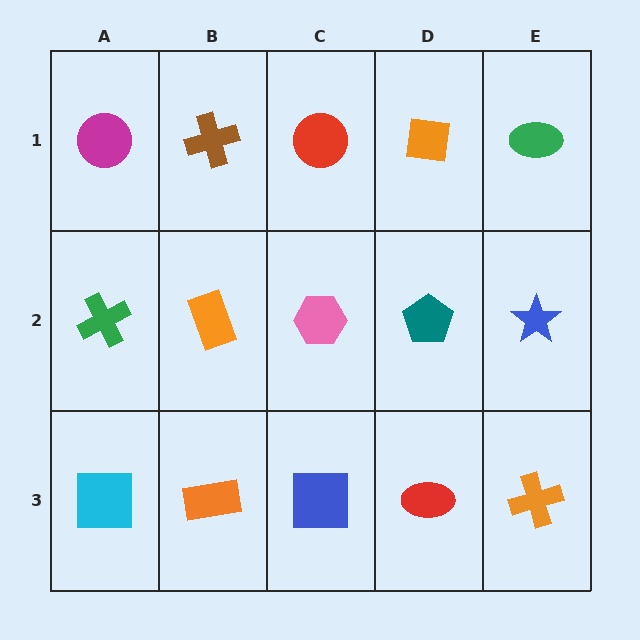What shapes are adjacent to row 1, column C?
A pink hexagon (row 2, column C), a brown cross (row 1, column B), an orange square (row 1, column D).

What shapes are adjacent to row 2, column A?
A magenta circle (row 1, column A), a cyan square (row 3, column A), an orange rectangle (row 2, column B).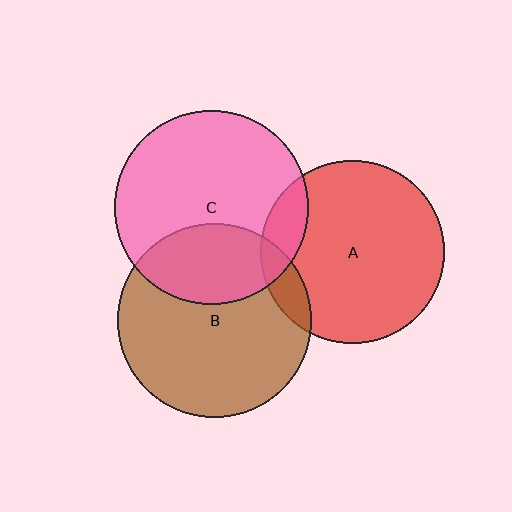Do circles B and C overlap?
Yes.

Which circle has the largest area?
Circle C (pink).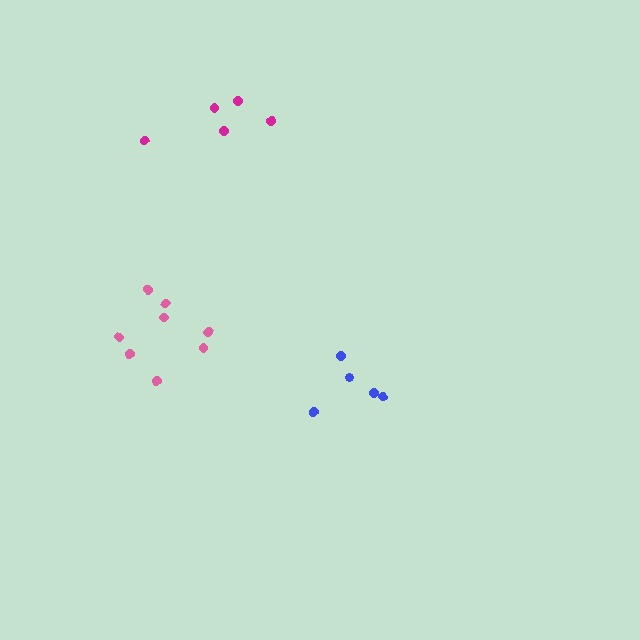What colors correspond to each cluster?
The clusters are colored: magenta, blue, pink.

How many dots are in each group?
Group 1: 5 dots, Group 2: 5 dots, Group 3: 8 dots (18 total).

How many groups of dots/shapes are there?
There are 3 groups.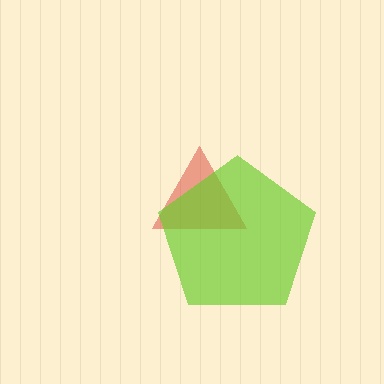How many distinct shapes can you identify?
There are 2 distinct shapes: a red triangle, a lime pentagon.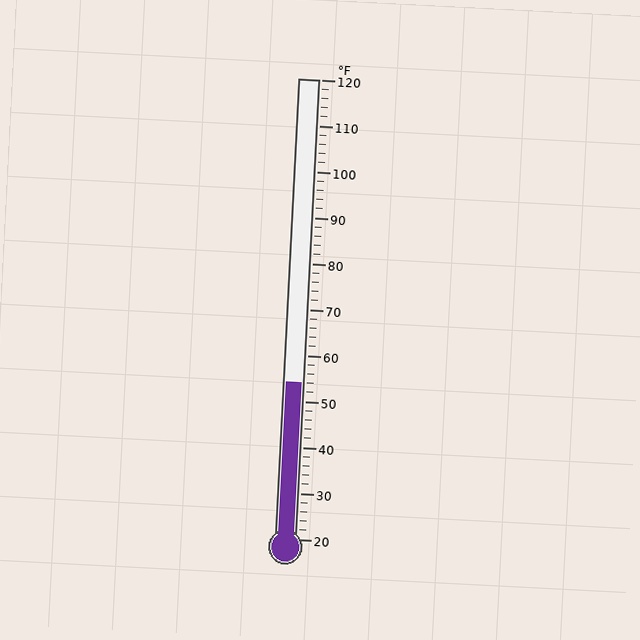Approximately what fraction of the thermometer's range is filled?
The thermometer is filled to approximately 35% of its range.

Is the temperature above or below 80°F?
The temperature is below 80°F.